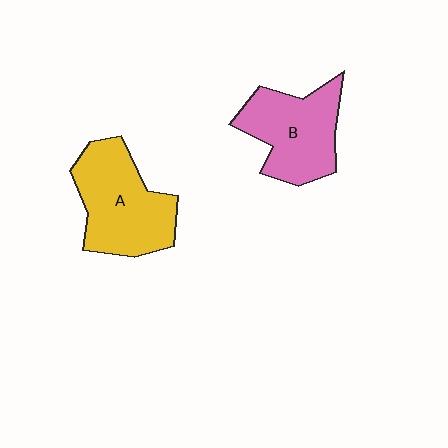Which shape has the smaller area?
Shape B (pink).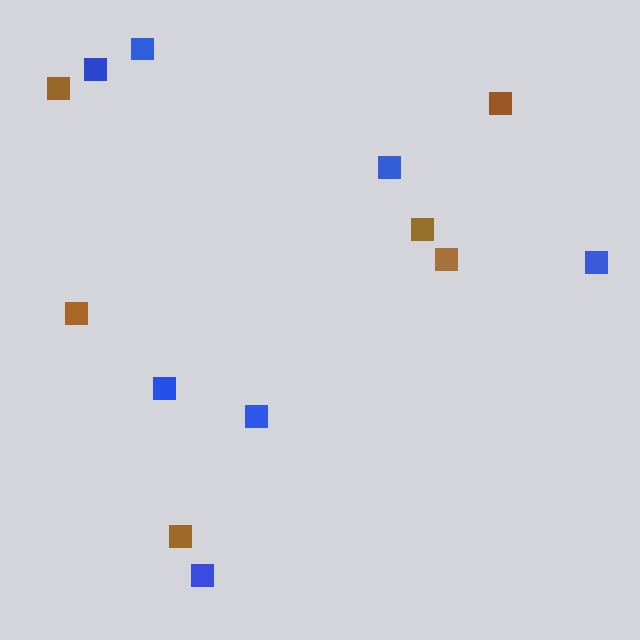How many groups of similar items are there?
There are 2 groups: one group of brown squares (6) and one group of blue squares (7).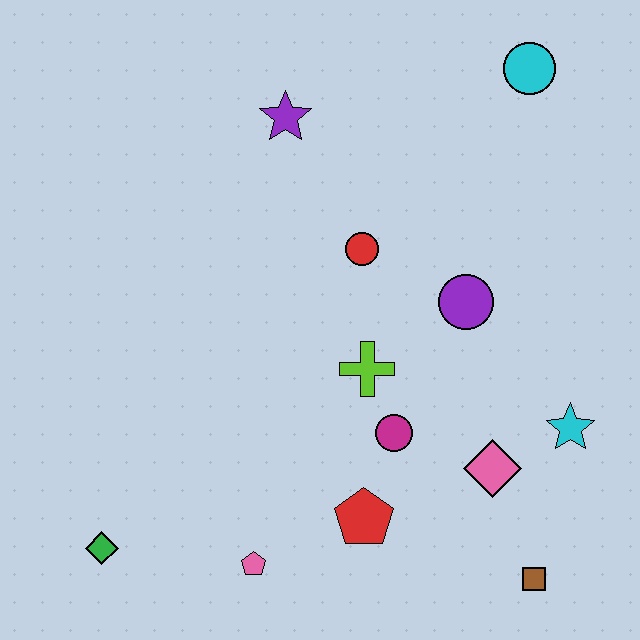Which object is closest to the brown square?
The pink diamond is closest to the brown square.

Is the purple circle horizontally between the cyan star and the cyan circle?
No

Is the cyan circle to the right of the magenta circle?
Yes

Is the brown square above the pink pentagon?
No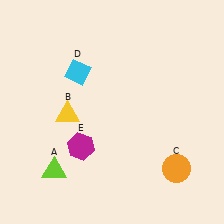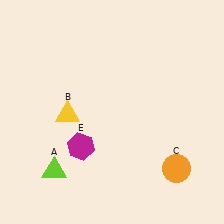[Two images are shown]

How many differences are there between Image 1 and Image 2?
There is 1 difference between the two images.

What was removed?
The cyan diamond (D) was removed in Image 2.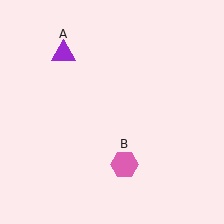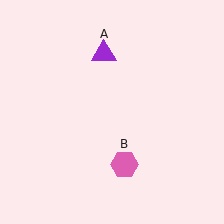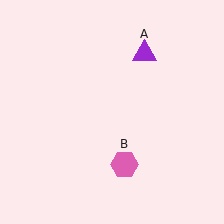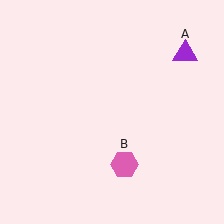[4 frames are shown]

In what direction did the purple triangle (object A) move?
The purple triangle (object A) moved right.